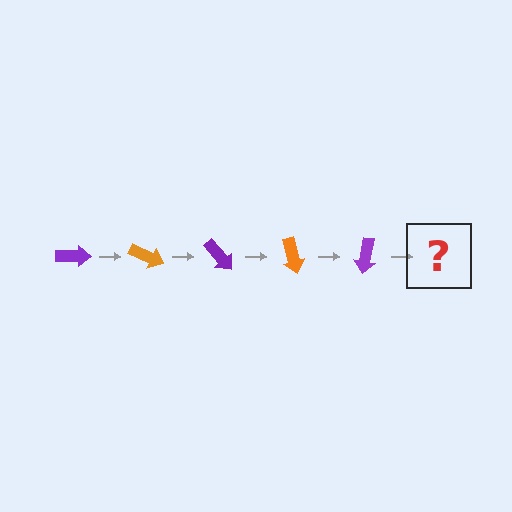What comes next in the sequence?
The next element should be an orange arrow, rotated 125 degrees from the start.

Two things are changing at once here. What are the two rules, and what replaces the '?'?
The two rules are that it rotates 25 degrees each step and the color cycles through purple and orange. The '?' should be an orange arrow, rotated 125 degrees from the start.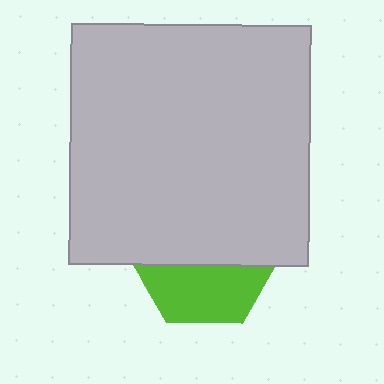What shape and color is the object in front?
The object in front is a light gray square.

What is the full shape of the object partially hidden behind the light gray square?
The partially hidden object is a lime hexagon.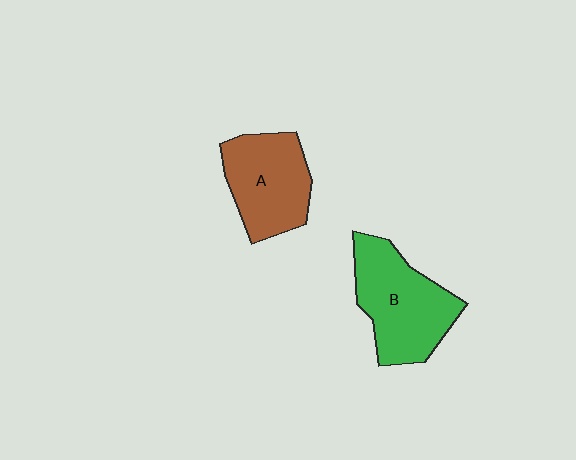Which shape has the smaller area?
Shape A (brown).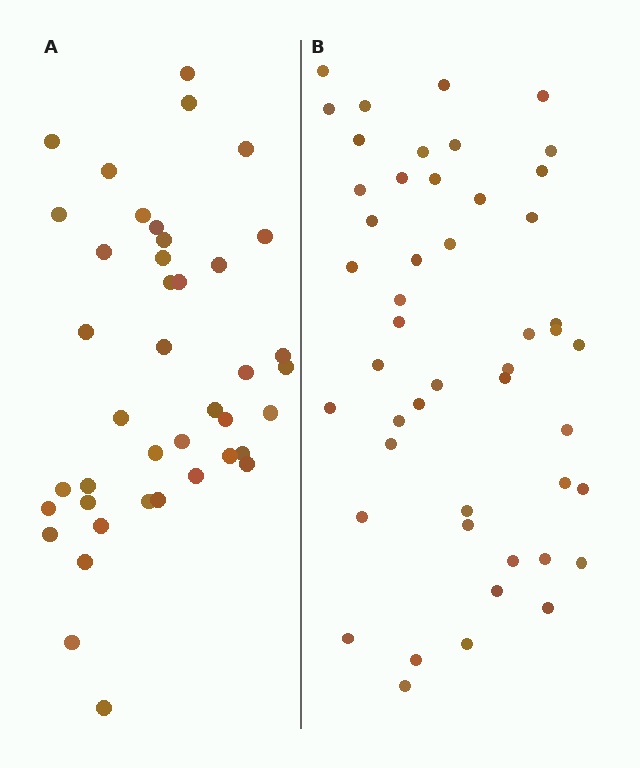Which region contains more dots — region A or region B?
Region B (the right region) has more dots.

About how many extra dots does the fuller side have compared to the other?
Region B has roughly 8 or so more dots than region A.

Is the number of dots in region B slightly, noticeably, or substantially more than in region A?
Region B has only slightly more — the two regions are fairly close. The ratio is roughly 1.2 to 1.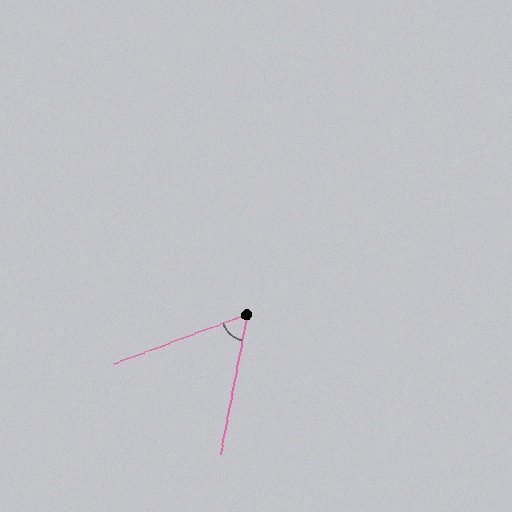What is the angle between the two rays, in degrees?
Approximately 59 degrees.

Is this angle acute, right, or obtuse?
It is acute.